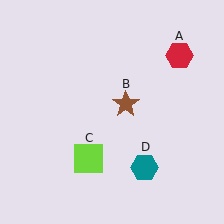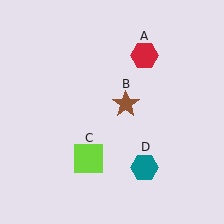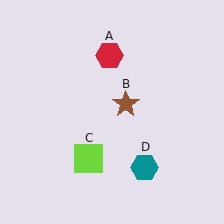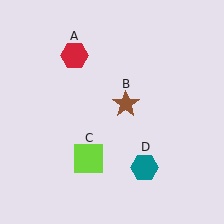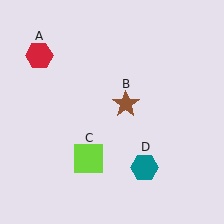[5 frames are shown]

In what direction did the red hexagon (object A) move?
The red hexagon (object A) moved left.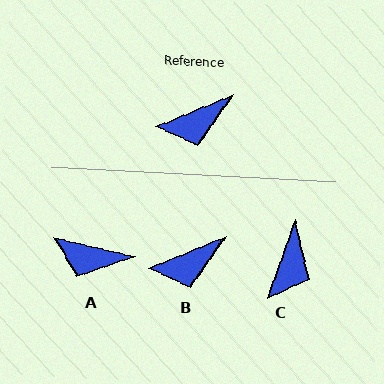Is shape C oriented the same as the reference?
No, it is off by about 48 degrees.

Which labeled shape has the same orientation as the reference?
B.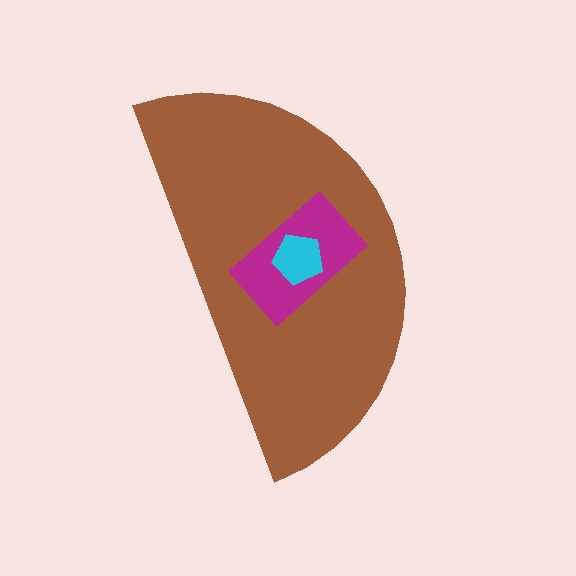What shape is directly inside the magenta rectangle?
The cyan pentagon.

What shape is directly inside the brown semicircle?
The magenta rectangle.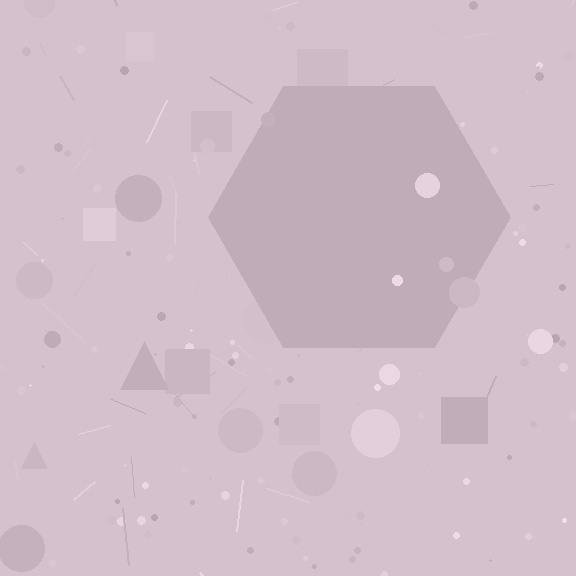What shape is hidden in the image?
A hexagon is hidden in the image.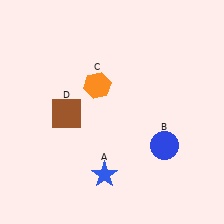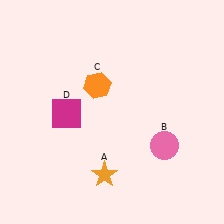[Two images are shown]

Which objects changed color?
A changed from blue to orange. B changed from blue to pink. D changed from brown to magenta.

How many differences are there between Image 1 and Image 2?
There are 3 differences between the two images.